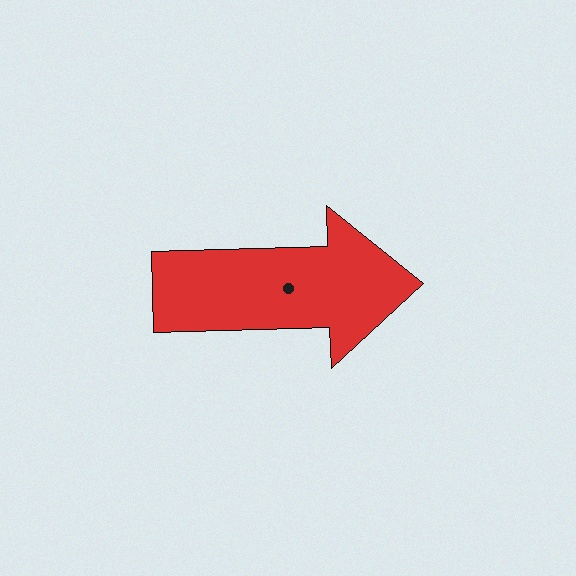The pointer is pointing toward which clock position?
Roughly 3 o'clock.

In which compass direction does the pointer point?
East.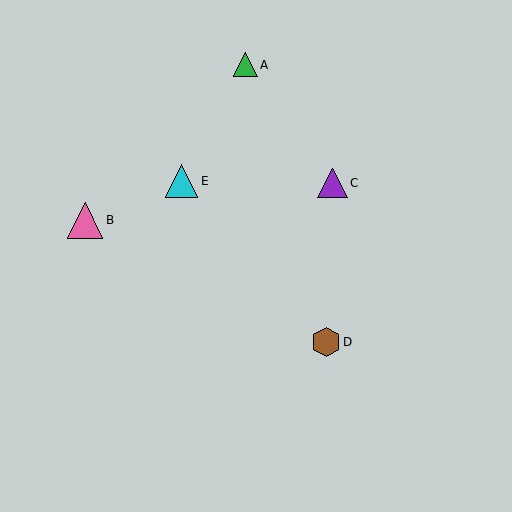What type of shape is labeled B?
Shape B is a pink triangle.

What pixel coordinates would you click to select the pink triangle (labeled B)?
Click at (85, 220) to select the pink triangle B.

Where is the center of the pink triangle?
The center of the pink triangle is at (85, 220).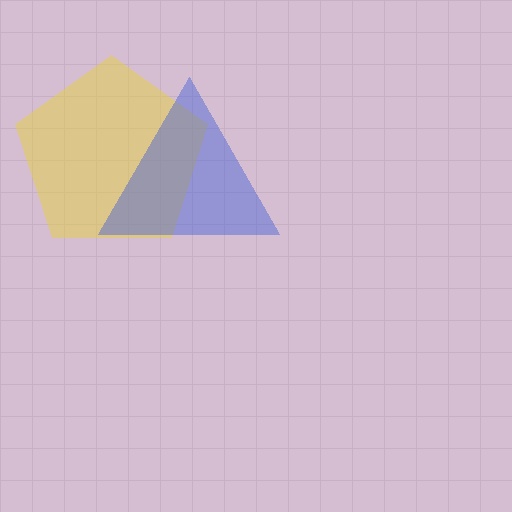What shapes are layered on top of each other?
The layered shapes are: a yellow pentagon, a blue triangle.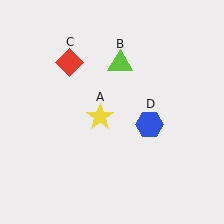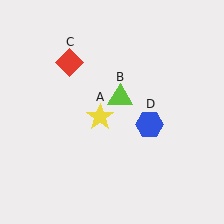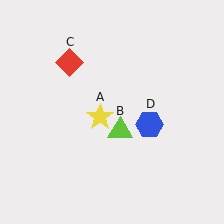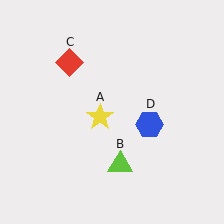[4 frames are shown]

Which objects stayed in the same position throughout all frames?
Yellow star (object A) and red diamond (object C) and blue hexagon (object D) remained stationary.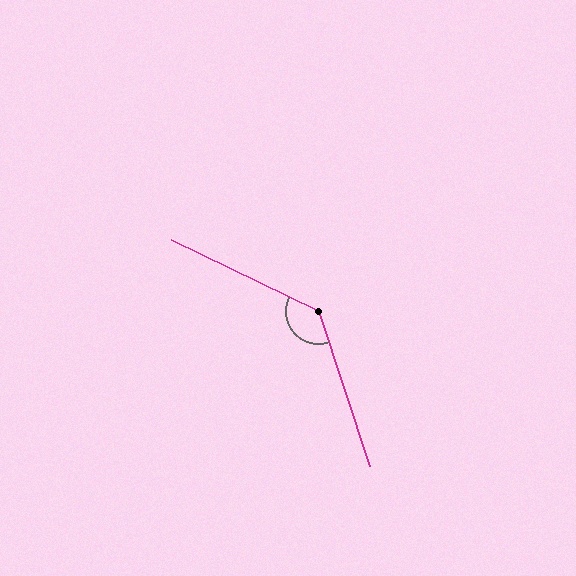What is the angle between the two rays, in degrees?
Approximately 134 degrees.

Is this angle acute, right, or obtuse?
It is obtuse.